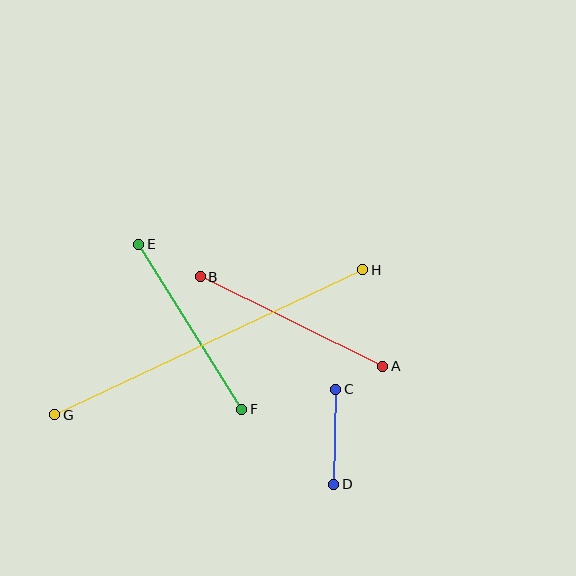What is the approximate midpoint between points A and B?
The midpoint is at approximately (291, 321) pixels.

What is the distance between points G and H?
The distance is approximately 340 pixels.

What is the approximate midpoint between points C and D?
The midpoint is at approximately (335, 437) pixels.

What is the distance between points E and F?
The distance is approximately 194 pixels.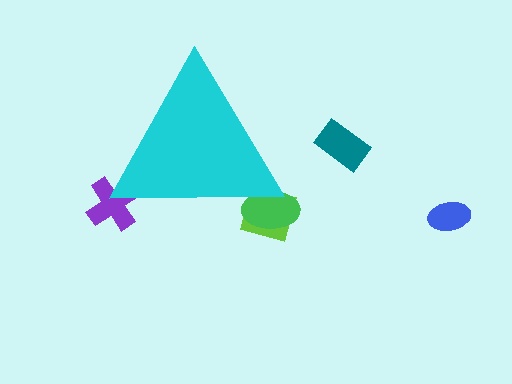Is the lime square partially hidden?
Yes, the lime square is partially hidden behind the cyan triangle.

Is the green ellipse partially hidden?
Yes, the green ellipse is partially hidden behind the cyan triangle.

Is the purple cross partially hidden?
Yes, the purple cross is partially hidden behind the cyan triangle.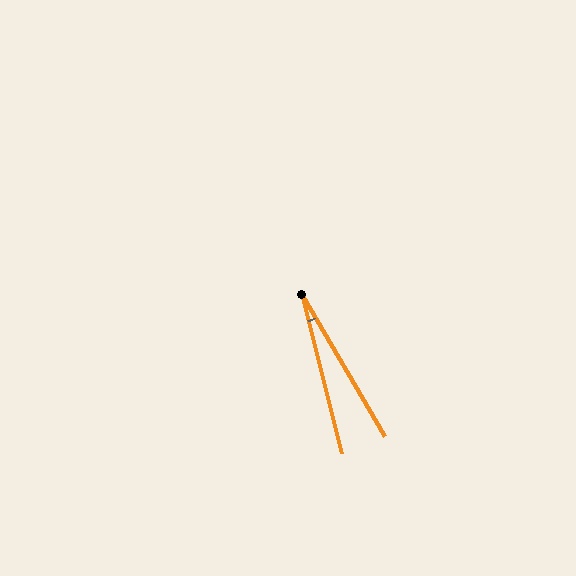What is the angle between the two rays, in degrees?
Approximately 16 degrees.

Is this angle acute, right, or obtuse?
It is acute.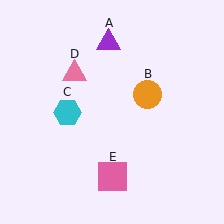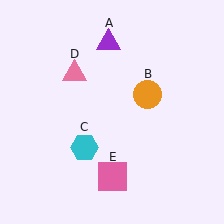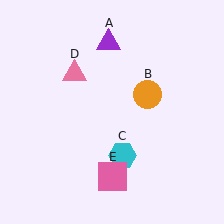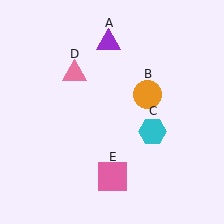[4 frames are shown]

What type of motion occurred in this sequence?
The cyan hexagon (object C) rotated counterclockwise around the center of the scene.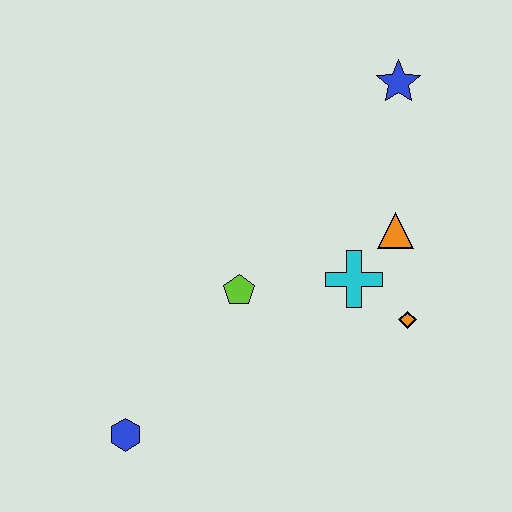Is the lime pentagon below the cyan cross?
Yes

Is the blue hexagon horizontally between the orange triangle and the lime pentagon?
No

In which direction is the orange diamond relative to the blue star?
The orange diamond is below the blue star.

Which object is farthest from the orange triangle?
The blue hexagon is farthest from the orange triangle.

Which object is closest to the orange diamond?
The cyan cross is closest to the orange diamond.